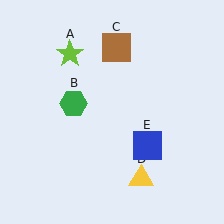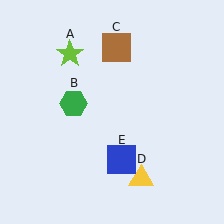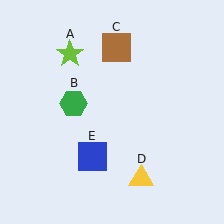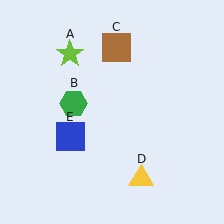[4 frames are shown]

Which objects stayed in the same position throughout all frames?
Lime star (object A) and green hexagon (object B) and brown square (object C) and yellow triangle (object D) remained stationary.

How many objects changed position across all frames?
1 object changed position: blue square (object E).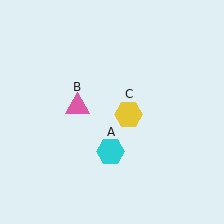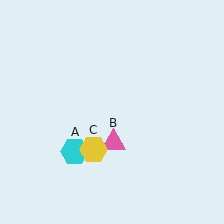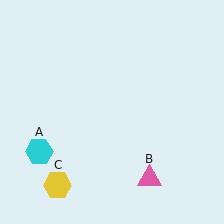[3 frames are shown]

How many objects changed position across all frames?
3 objects changed position: cyan hexagon (object A), pink triangle (object B), yellow hexagon (object C).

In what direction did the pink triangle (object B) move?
The pink triangle (object B) moved down and to the right.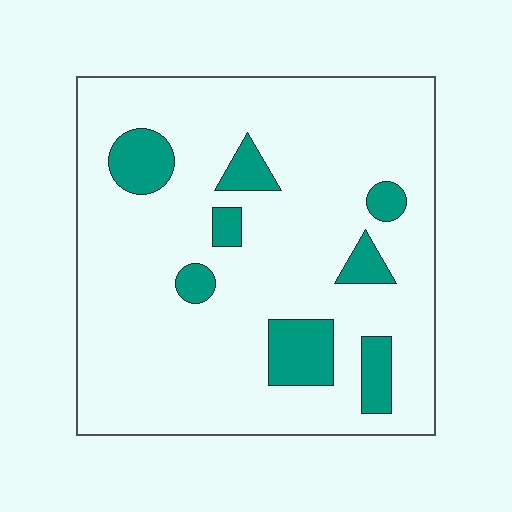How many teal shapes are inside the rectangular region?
8.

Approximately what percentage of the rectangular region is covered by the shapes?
Approximately 15%.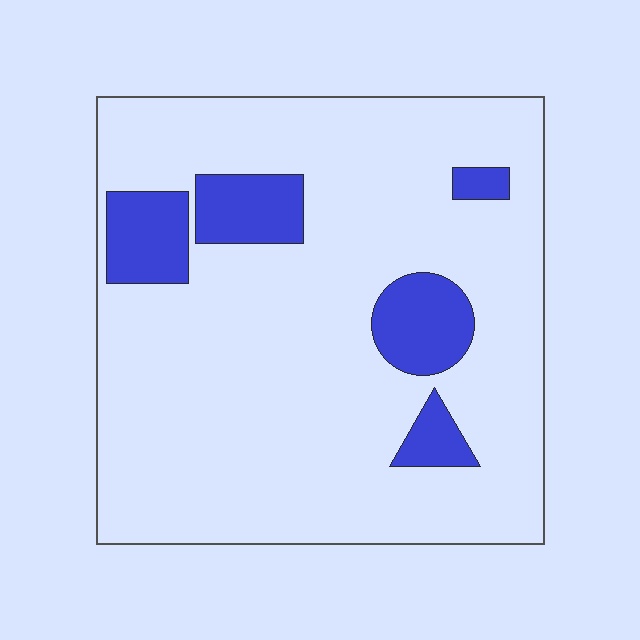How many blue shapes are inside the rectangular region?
5.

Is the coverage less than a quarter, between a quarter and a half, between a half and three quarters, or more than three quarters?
Less than a quarter.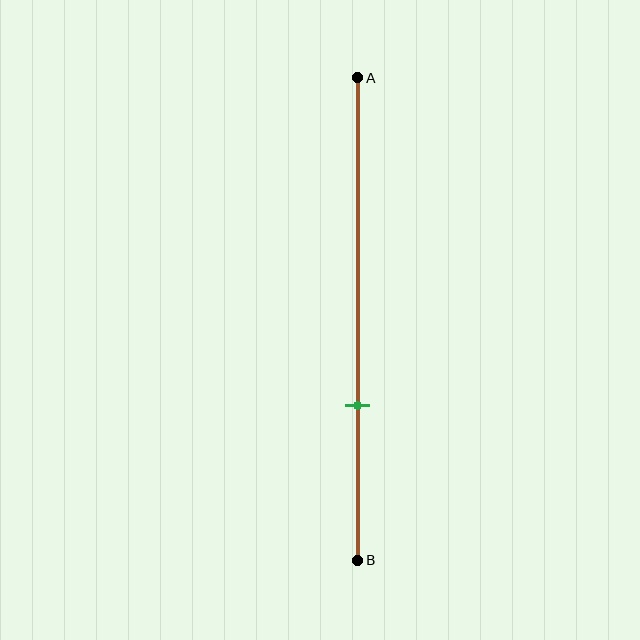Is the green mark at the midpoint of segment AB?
No, the mark is at about 70% from A, not at the 50% midpoint.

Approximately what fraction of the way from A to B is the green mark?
The green mark is approximately 70% of the way from A to B.